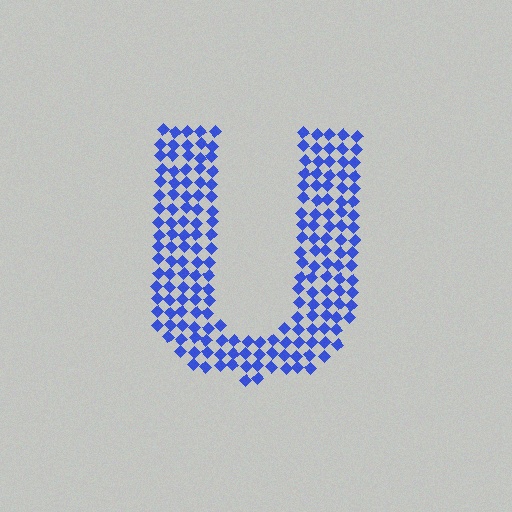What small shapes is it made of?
It is made of small diamonds.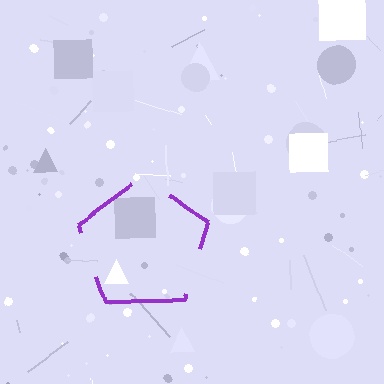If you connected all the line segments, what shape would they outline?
They would outline a pentagon.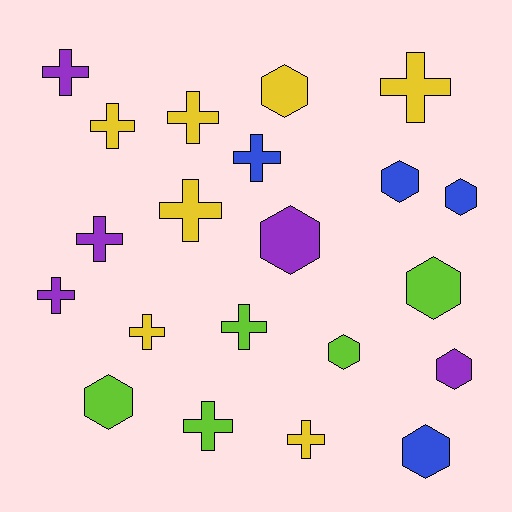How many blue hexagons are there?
There are 3 blue hexagons.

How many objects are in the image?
There are 21 objects.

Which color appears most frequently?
Yellow, with 7 objects.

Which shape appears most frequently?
Cross, with 12 objects.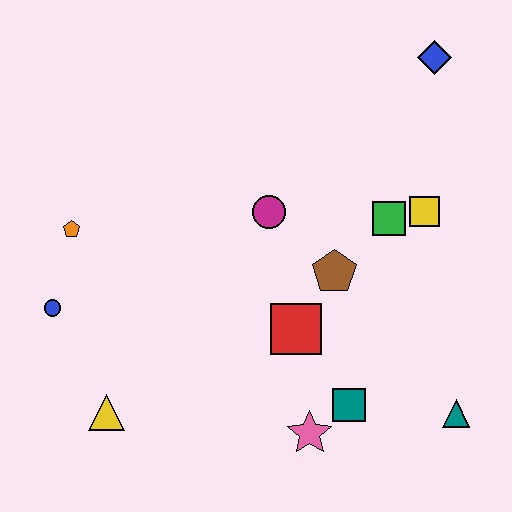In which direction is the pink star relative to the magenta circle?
The pink star is below the magenta circle.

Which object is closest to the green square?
The yellow square is closest to the green square.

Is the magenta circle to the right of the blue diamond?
No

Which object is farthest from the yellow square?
The blue circle is farthest from the yellow square.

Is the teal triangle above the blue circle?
No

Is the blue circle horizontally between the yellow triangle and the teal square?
No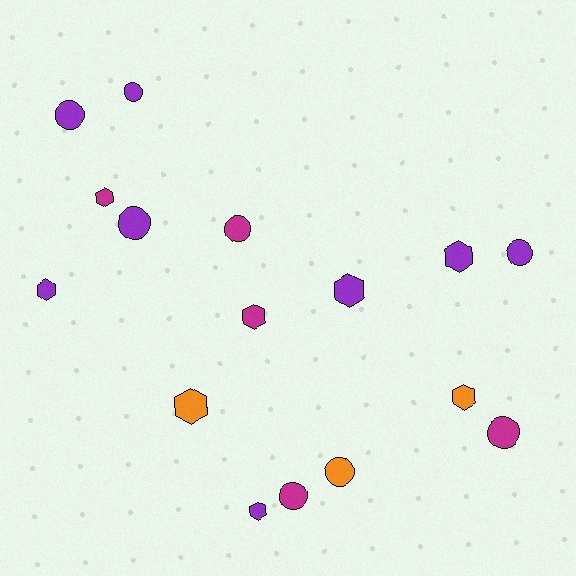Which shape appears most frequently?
Circle, with 8 objects.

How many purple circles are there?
There are 4 purple circles.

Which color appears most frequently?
Purple, with 8 objects.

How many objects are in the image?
There are 16 objects.